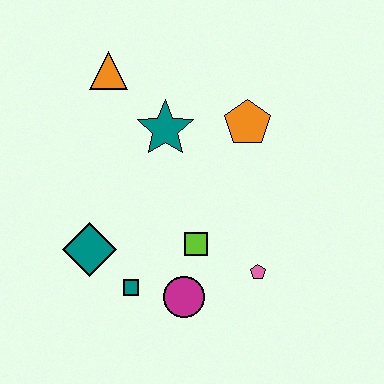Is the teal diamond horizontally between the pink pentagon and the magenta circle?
No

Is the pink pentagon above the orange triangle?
No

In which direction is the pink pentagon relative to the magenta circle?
The pink pentagon is to the right of the magenta circle.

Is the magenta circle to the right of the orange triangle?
Yes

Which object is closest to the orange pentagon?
The teal star is closest to the orange pentagon.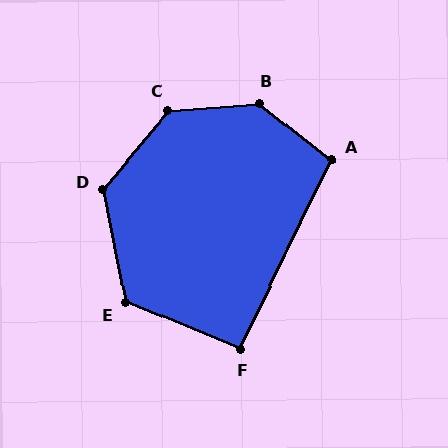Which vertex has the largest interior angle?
B, at approximately 137 degrees.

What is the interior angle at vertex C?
Approximately 135 degrees (obtuse).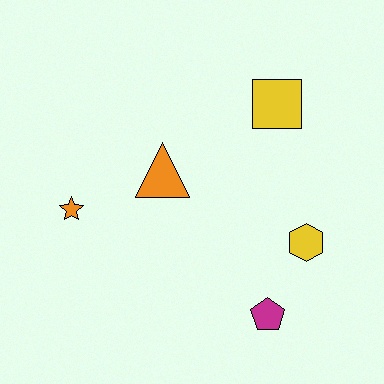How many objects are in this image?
There are 5 objects.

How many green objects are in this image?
There are no green objects.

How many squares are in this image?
There is 1 square.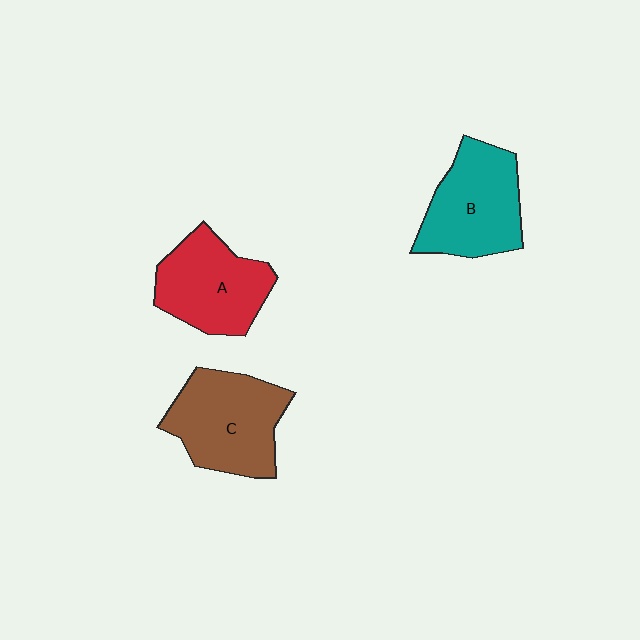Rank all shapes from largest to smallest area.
From largest to smallest: C (brown), B (teal), A (red).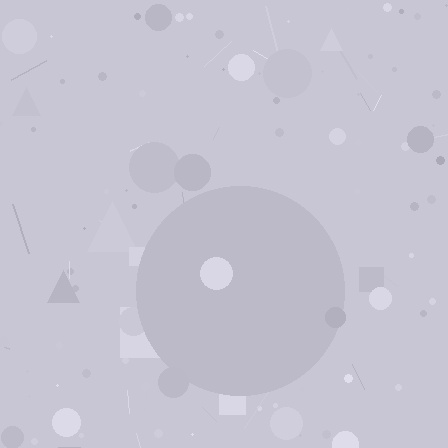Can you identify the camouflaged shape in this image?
The camouflaged shape is a circle.